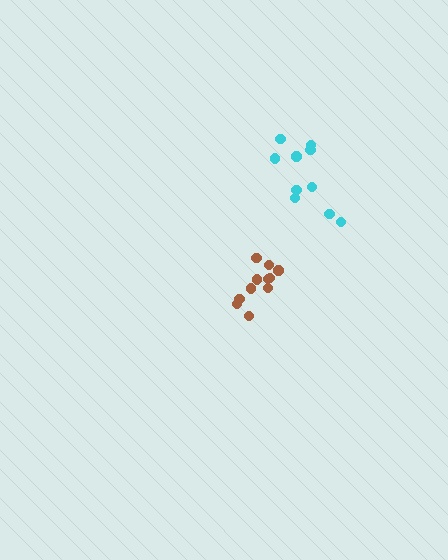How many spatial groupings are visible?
There are 2 spatial groupings.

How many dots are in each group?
Group 1: 11 dots, Group 2: 10 dots (21 total).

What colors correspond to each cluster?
The clusters are colored: brown, cyan.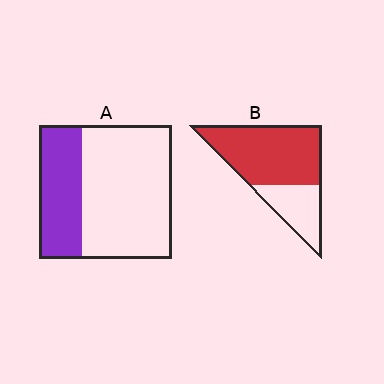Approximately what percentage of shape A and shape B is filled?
A is approximately 30% and B is approximately 70%.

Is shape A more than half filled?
No.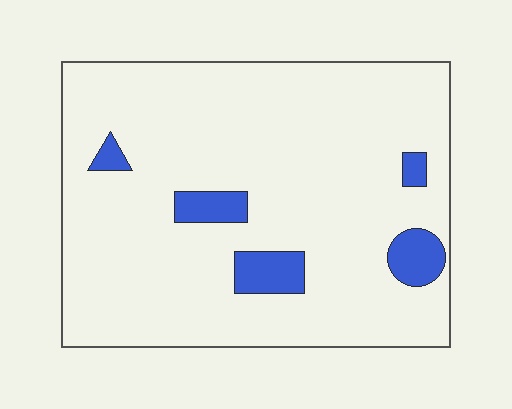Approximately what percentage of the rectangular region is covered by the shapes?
Approximately 10%.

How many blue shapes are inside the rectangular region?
5.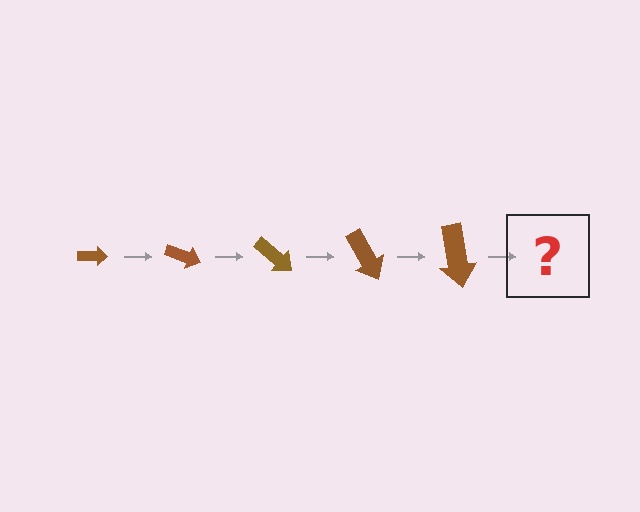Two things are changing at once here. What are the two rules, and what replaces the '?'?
The two rules are that the arrow grows larger each step and it rotates 20 degrees each step. The '?' should be an arrow, larger than the previous one and rotated 100 degrees from the start.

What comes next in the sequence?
The next element should be an arrow, larger than the previous one and rotated 100 degrees from the start.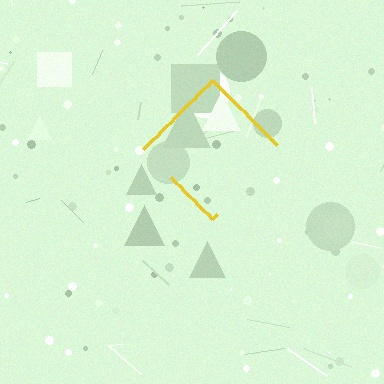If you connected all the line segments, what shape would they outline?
They would outline a diamond.